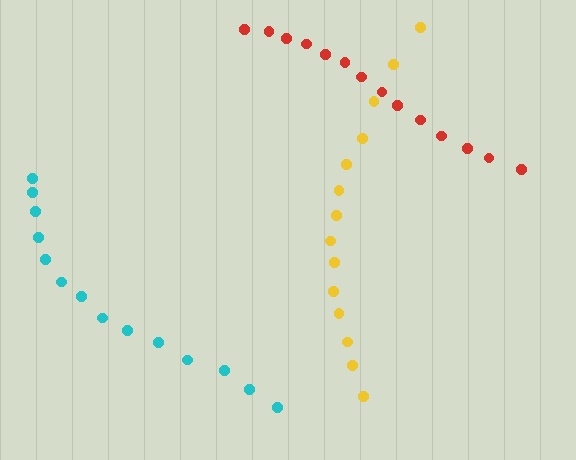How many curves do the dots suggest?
There are 3 distinct paths.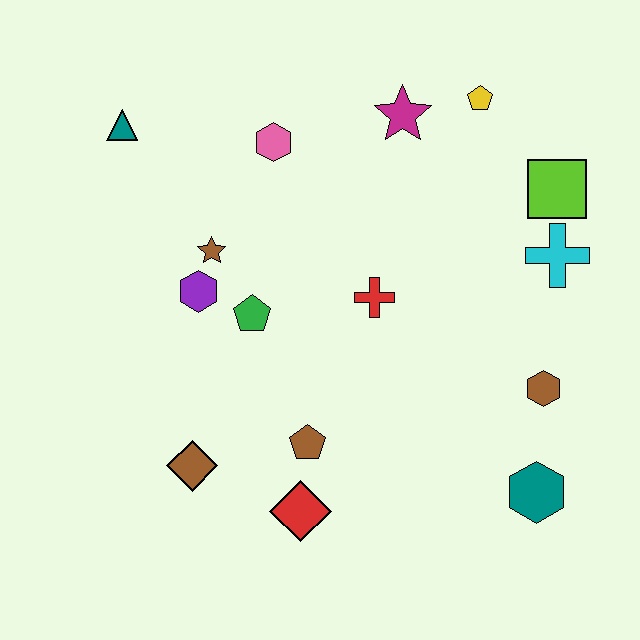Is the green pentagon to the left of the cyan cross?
Yes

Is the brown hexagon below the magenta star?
Yes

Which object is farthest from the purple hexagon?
The teal hexagon is farthest from the purple hexagon.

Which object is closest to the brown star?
The purple hexagon is closest to the brown star.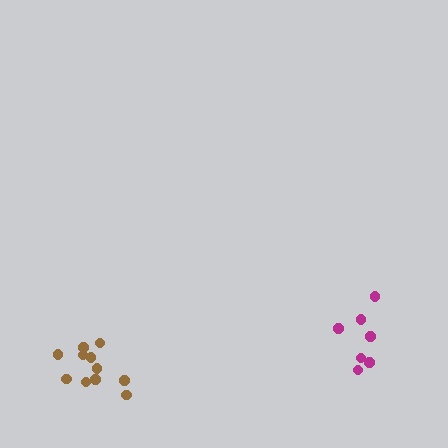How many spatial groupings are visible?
There are 2 spatial groupings.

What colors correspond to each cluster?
The clusters are colored: magenta, brown.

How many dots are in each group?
Group 1: 7 dots, Group 2: 11 dots (18 total).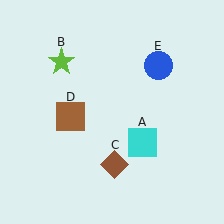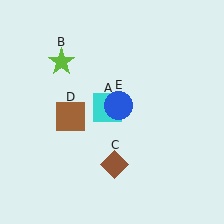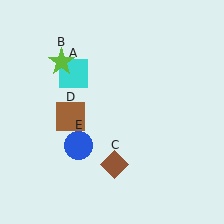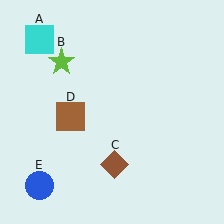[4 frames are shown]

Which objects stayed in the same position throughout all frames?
Lime star (object B) and brown diamond (object C) and brown square (object D) remained stationary.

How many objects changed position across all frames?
2 objects changed position: cyan square (object A), blue circle (object E).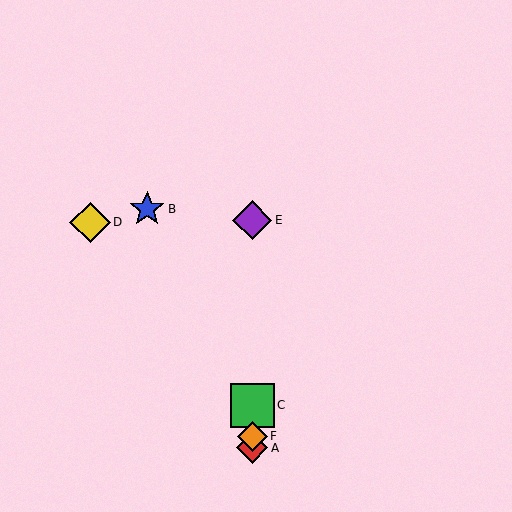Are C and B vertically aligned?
No, C is at x≈252 and B is at x≈147.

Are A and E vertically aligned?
Yes, both are at x≈252.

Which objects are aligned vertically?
Objects A, C, E, F are aligned vertically.